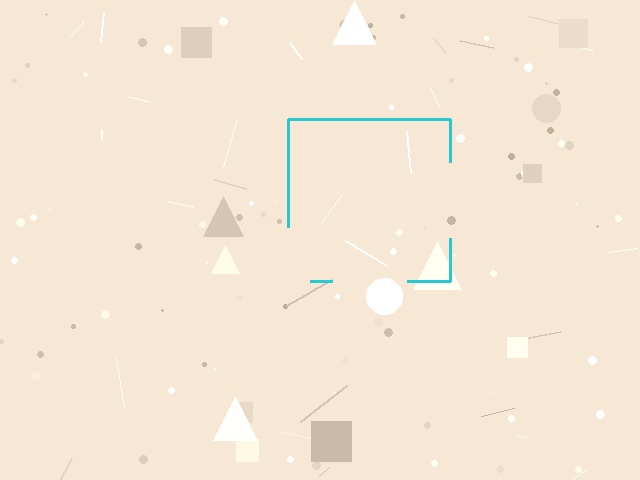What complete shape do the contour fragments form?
The contour fragments form a square.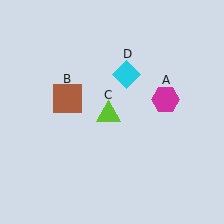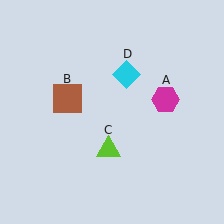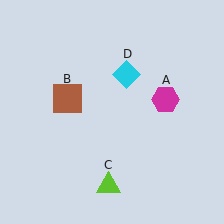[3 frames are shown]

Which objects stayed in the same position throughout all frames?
Magenta hexagon (object A) and brown square (object B) and cyan diamond (object D) remained stationary.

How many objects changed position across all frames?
1 object changed position: lime triangle (object C).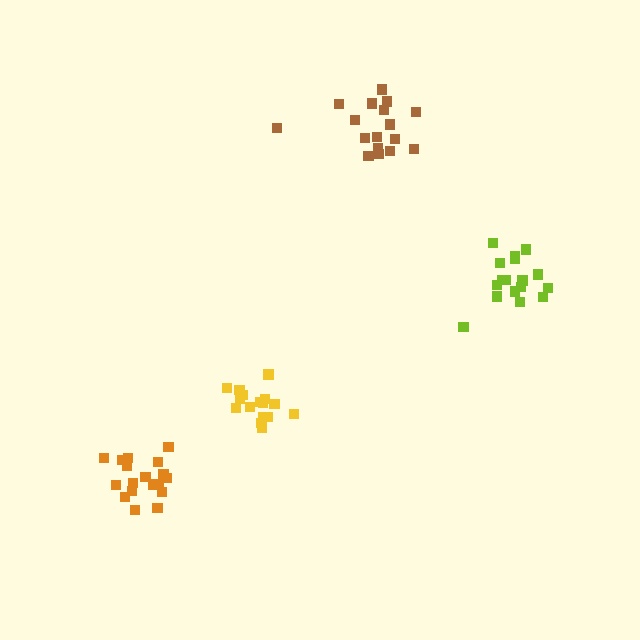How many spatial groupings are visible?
There are 4 spatial groupings.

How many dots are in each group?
Group 1: 16 dots, Group 2: 18 dots, Group 3: 17 dots, Group 4: 17 dots (68 total).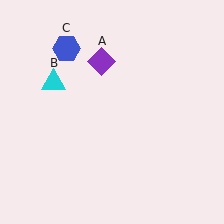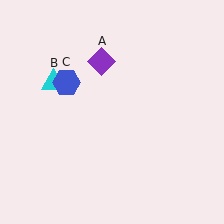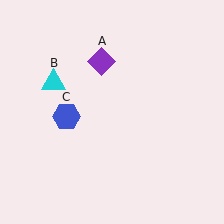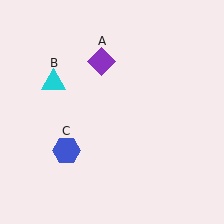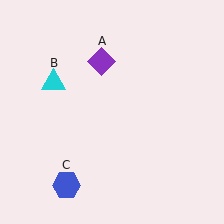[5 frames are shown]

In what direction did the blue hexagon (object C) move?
The blue hexagon (object C) moved down.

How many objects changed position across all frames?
1 object changed position: blue hexagon (object C).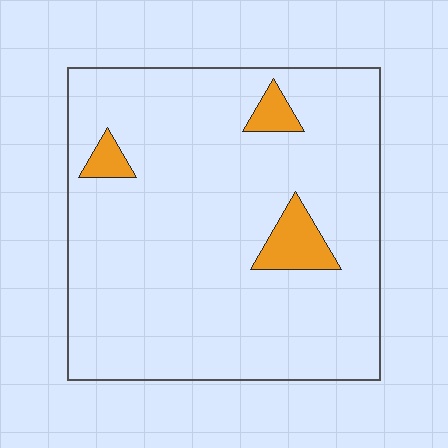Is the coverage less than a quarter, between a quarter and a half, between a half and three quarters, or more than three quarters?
Less than a quarter.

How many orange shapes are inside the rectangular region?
3.